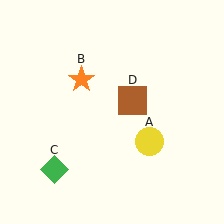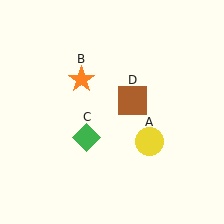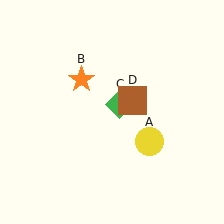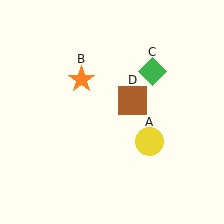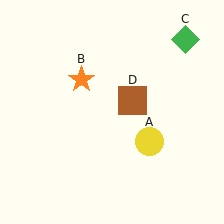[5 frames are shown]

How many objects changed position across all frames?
1 object changed position: green diamond (object C).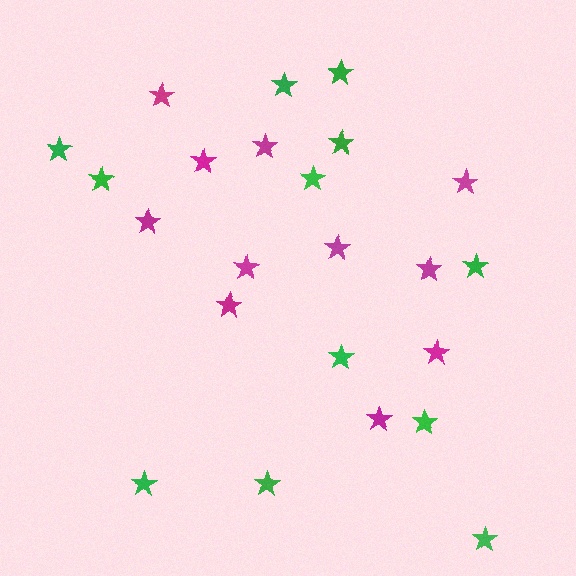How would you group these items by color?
There are 2 groups: one group of magenta stars (11) and one group of green stars (12).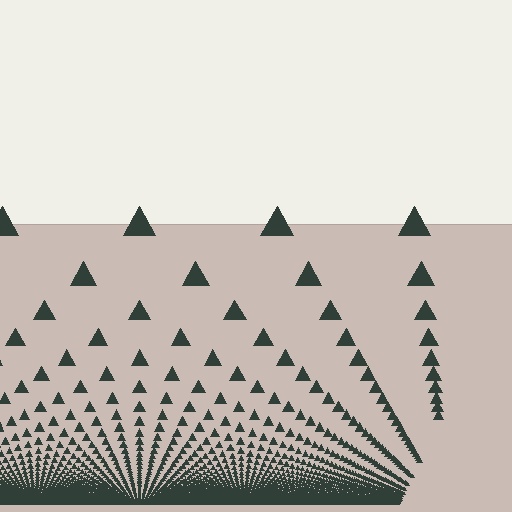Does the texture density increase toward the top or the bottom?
Density increases toward the bottom.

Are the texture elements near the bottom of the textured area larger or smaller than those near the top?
Smaller. The gradient is inverted — elements near the bottom are smaller and denser.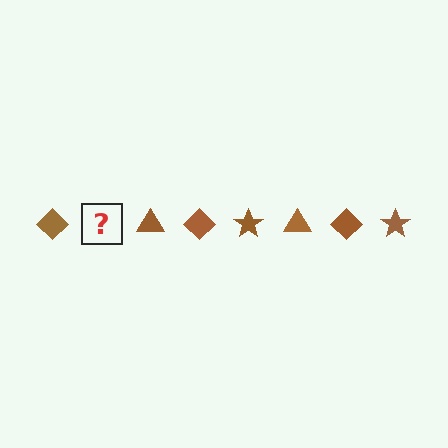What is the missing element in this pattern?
The missing element is a brown star.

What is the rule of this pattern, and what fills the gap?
The rule is that the pattern cycles through diamond, star, triangle shapes in brown. The gap should be filled with a brown star.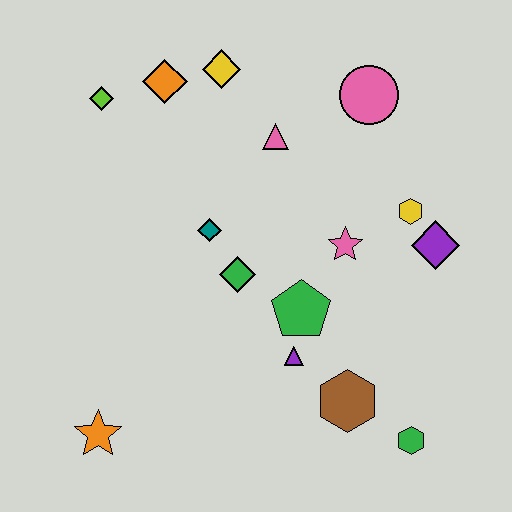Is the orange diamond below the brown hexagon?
No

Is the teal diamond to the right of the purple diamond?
No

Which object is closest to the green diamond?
The teal diamond is closest to the green diamond.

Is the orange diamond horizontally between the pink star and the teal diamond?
No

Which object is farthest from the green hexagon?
The lime diamond is farthest from the green hexagon.